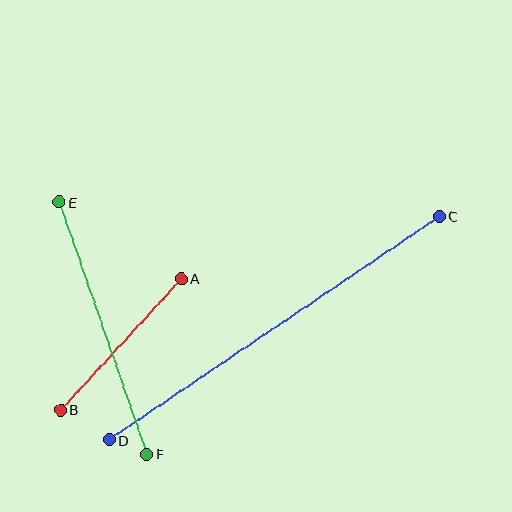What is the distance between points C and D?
The distance is approximately 399 pixels.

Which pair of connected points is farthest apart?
Points C and D are farthest apart.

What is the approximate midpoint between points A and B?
The midpoint is at approximately (121, 344) pixels.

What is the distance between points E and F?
The distance is approximately 267 pixels.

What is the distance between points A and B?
The distance is approximately 178 pixels.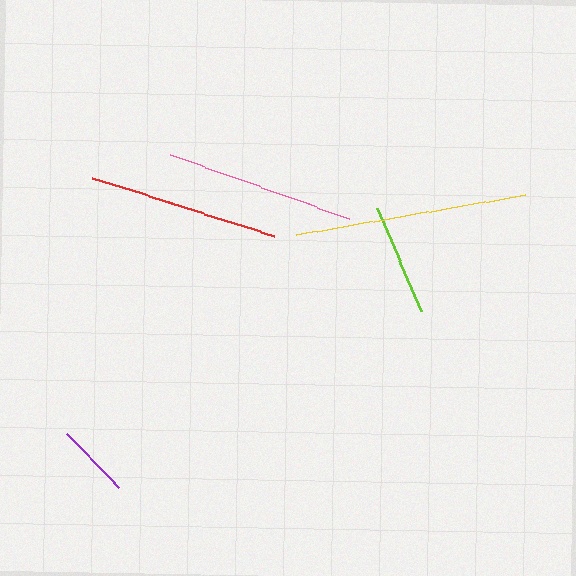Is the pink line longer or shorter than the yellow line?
The yellow line is longer than the pink line.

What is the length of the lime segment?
The lime segment is approximately 113 pixels long.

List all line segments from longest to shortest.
From longest to shortest: yellow, red, pink, lime, purple.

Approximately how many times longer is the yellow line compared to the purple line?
The yellow line is approximately 3.1 times the length of the purple line.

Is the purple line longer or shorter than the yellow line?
The yellow line is longer than the purple line.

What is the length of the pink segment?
The pink segment is approximately 190 pixels long.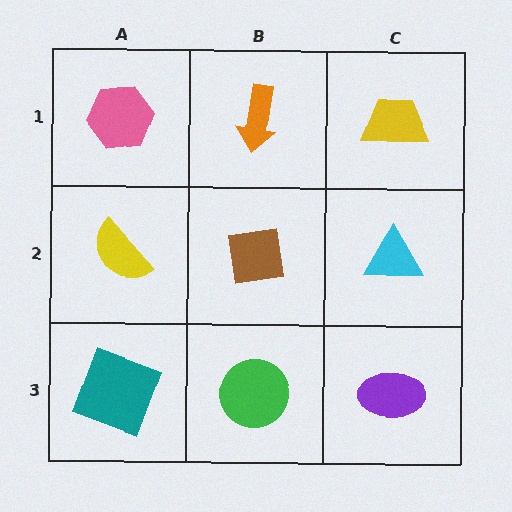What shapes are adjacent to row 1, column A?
A yellow semicircle (row 2, column A), an orange arrow (row 1, column B).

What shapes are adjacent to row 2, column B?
An orange arrow (row 1, column B), a green circle (row 3, column B), a yellow semicircle (row 2, column A), a cyan triangle (row 2, column C).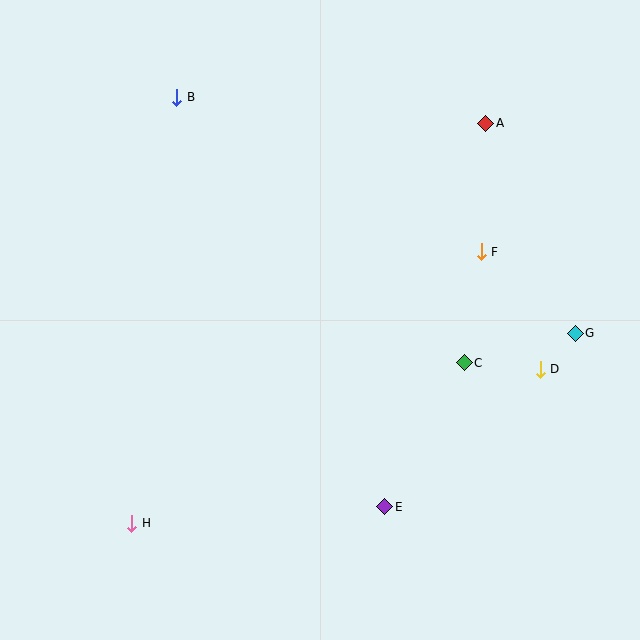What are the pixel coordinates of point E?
Point E is at (385, 507).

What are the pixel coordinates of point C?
Point C is at (464, 363).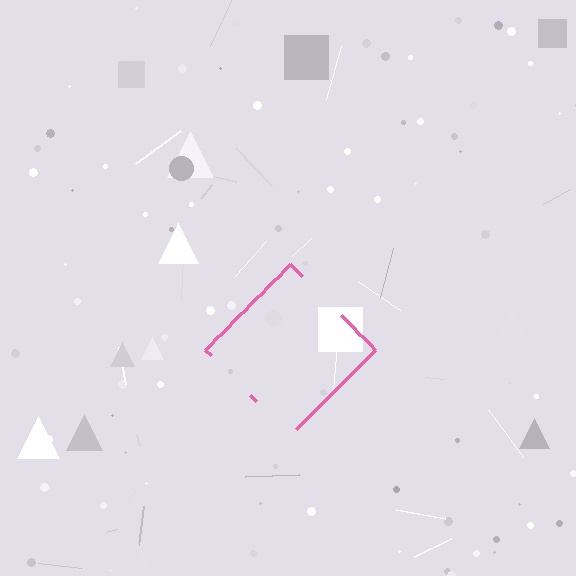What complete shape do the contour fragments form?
The contour fragments form a diamond.